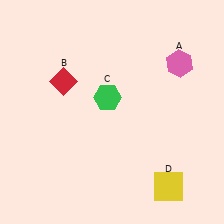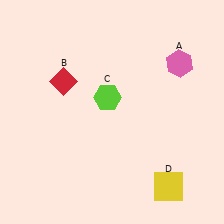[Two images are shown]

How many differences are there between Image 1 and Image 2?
There is 1 difference between the two images.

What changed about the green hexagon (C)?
In Image 1, C is green. In Image 2, it changed to lime.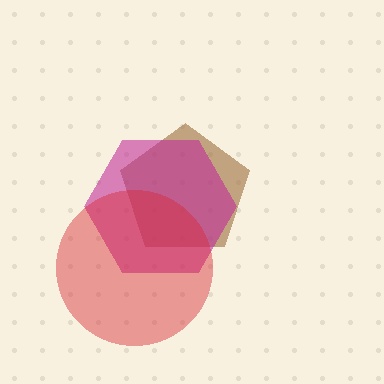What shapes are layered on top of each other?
The layered shapes are: a brown pentagon, a magenta hexagon, a red circle.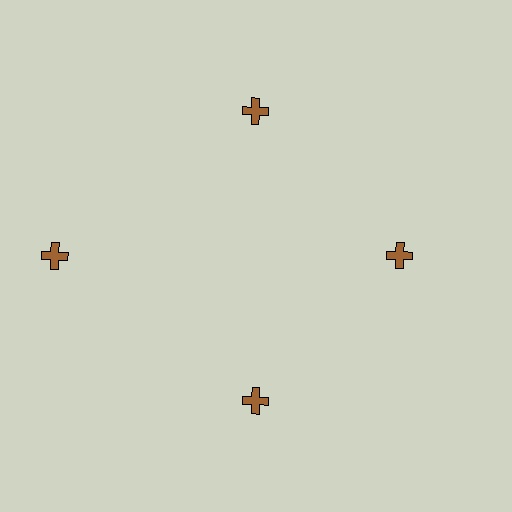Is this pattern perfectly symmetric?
No. The 4 brown crosses are arranged in a ring, but one element near the 9 o'clock position is pushed outward from the center, breaking the 4-fold rotational symmetry.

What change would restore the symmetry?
The symmetry would be restored by moving it inward, back onto the ring so that all 4 crosses sit at equal angles and equal distance from the center.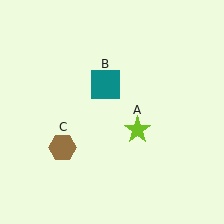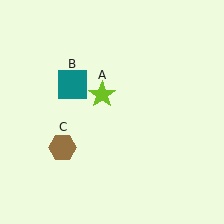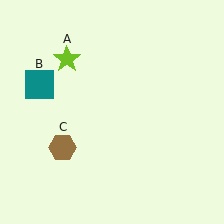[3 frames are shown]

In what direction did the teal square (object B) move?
The teal square (object B) moved left.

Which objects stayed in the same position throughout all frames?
Brown hexagon (object C) remained stationary.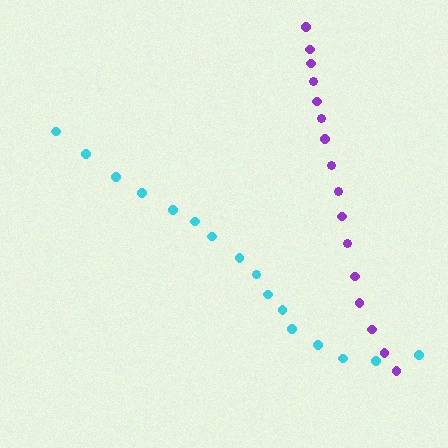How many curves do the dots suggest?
There are 2 distinct paths.